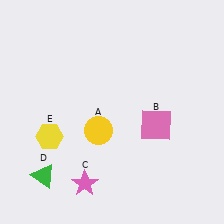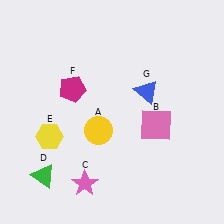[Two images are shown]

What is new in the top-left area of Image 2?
A magenta pentagon (F) was added in the top-left area of Image 2.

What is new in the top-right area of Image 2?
A blue triangle (G) was added in the top-right area of Image 2.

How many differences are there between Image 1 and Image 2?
There are 2 differences between the two images.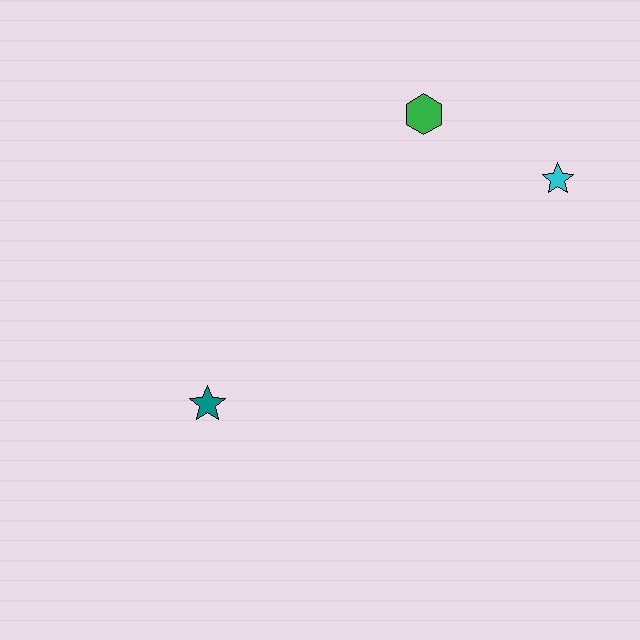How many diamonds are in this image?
There are no diamonds.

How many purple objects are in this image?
There are no purple objects.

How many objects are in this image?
There are 3 objects.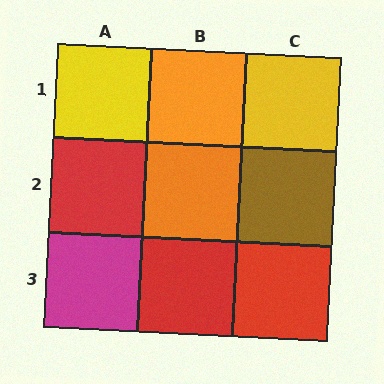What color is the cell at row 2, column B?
Orange.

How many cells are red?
3 cells are red.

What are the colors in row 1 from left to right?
Yellow, orange, yellow.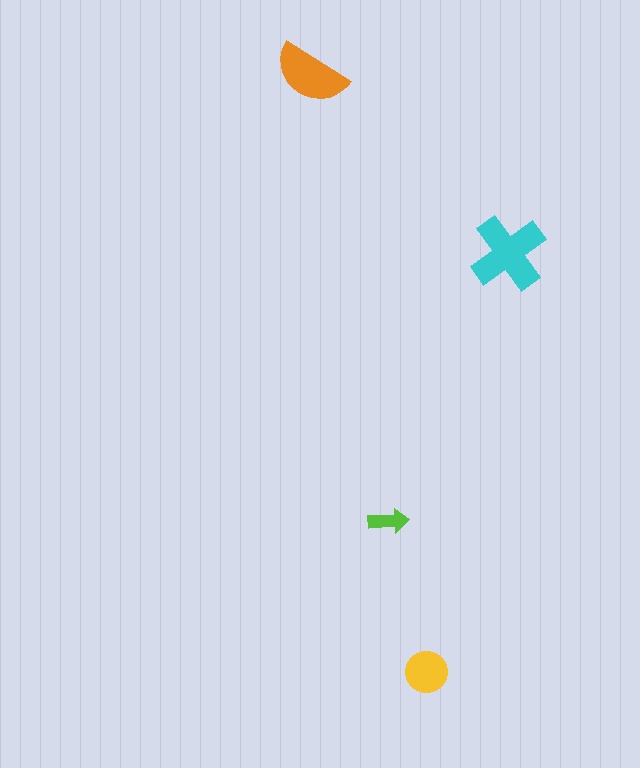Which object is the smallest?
The lime arrow.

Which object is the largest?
The cyan cross.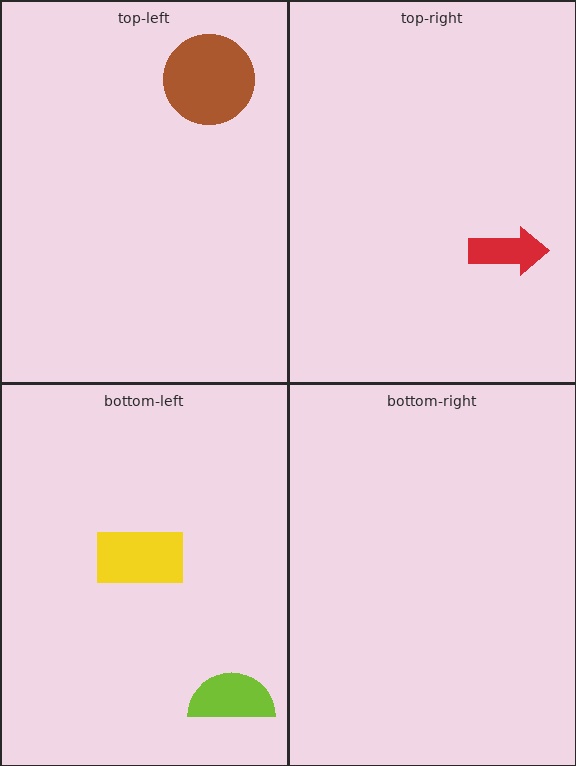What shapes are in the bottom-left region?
The lime semicircle, the yellow rectangle.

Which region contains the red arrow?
The top-right region.